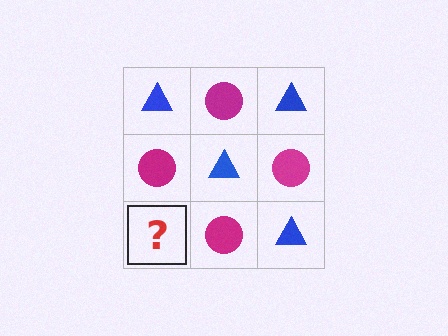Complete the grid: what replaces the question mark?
The question mark should be replaced with a blue triangle.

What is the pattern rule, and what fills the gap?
The rule is that it alternates blue triangle and magenta circle in a checkerboard pattern. The gap should be filled with a blue triangle.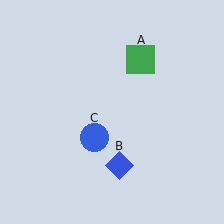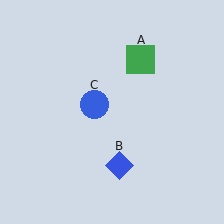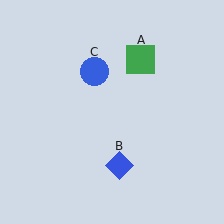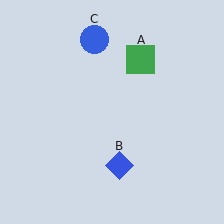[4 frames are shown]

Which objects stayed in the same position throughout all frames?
Green square (object A) and blue diamond (object B) remained stationary.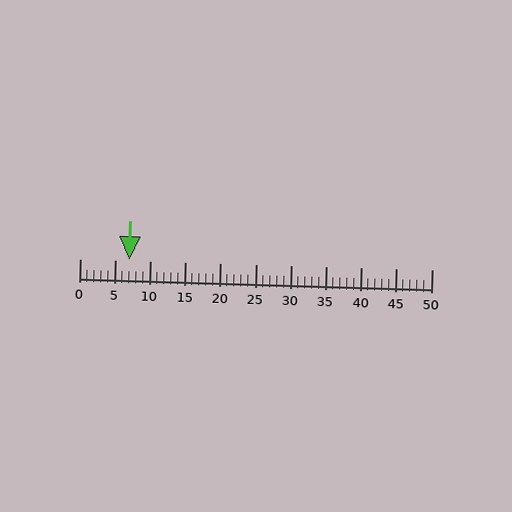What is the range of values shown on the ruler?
The ruler shows values from 0 to 50.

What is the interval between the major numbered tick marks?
The major tick marks are spaced 5 units apart.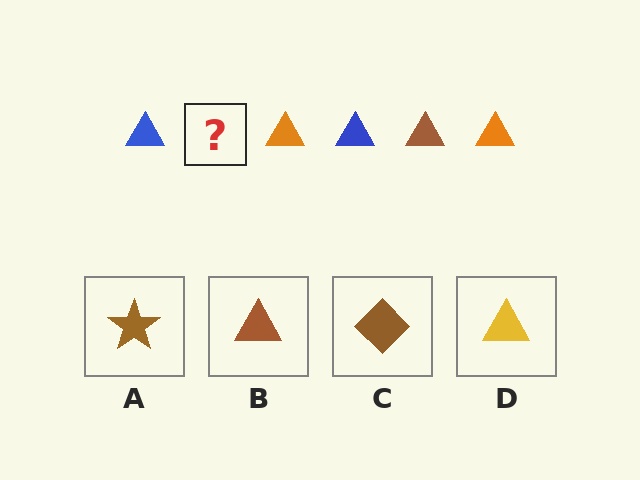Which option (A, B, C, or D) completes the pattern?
B.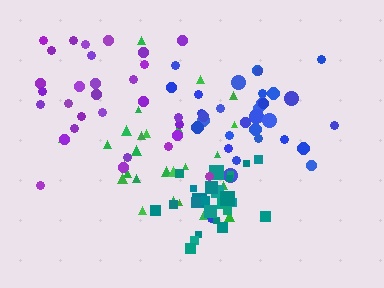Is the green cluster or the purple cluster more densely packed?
Green.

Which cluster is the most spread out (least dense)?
Purple.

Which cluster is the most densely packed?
Teal.